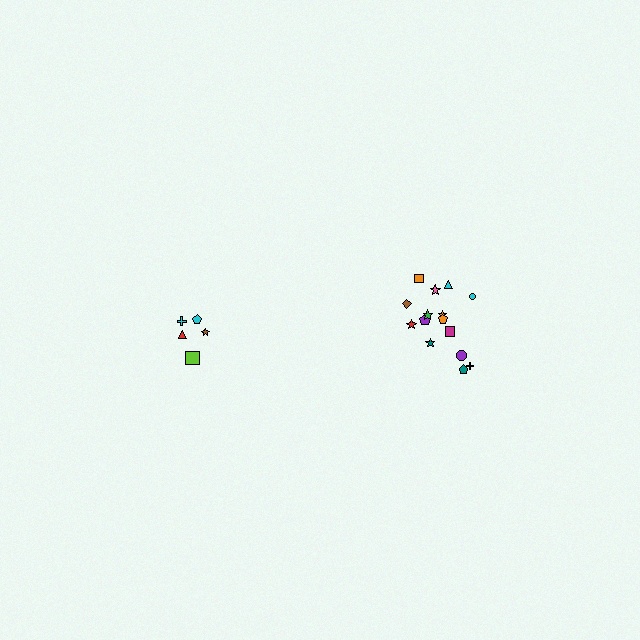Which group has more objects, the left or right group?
The right group.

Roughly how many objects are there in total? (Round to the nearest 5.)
Roughly 20 objects in total.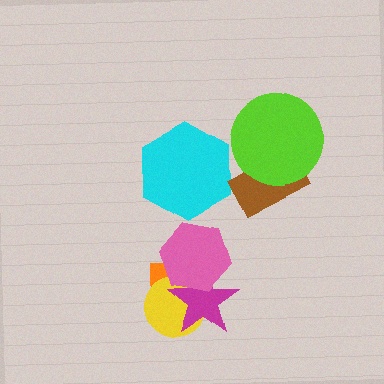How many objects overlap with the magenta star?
3 objects overlap with the magenta star.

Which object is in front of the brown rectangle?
The lime circle is in front of the brown rectangle.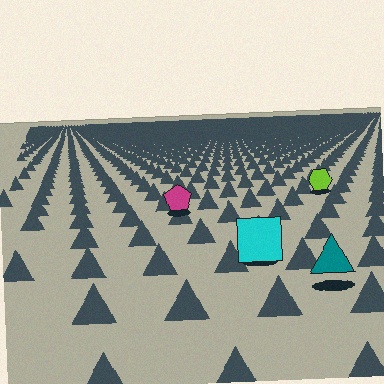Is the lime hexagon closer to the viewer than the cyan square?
No. The cyan square is closer — you can tell from the texture gradient: the ground texture is coarser near it.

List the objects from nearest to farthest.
From nearest to farthest: the teal triangle, the cyan square, the magenta pentagon, the lime hexagon.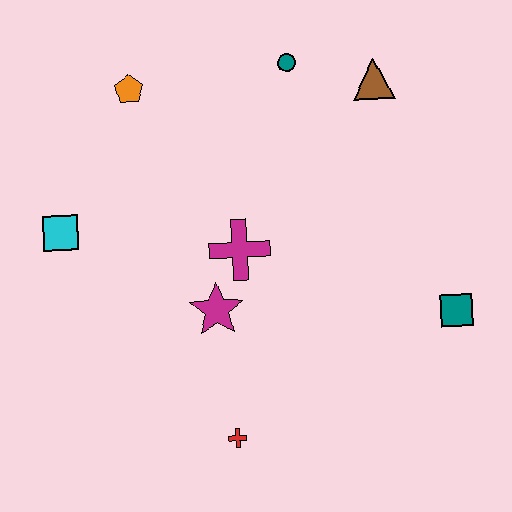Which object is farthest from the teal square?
The cyan square is farthest from the teal square.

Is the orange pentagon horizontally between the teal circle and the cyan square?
Yes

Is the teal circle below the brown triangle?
No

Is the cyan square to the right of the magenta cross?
No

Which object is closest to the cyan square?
The orange pentagon is closest to the cyan square.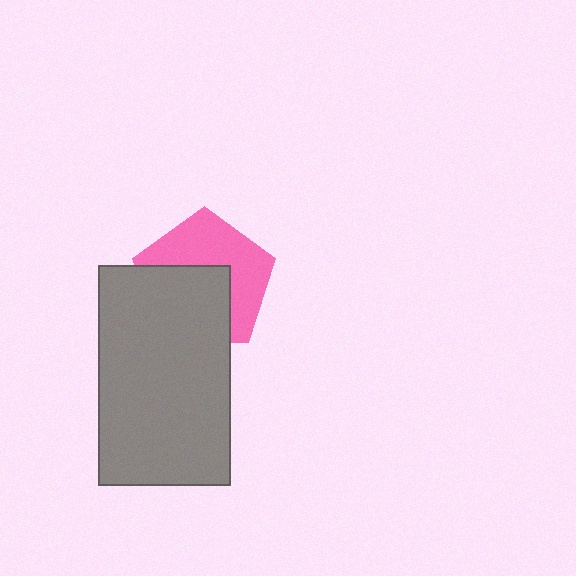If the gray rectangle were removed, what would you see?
You would see the complete pink pentagon.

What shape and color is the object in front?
The object in front is a gray rectangle.